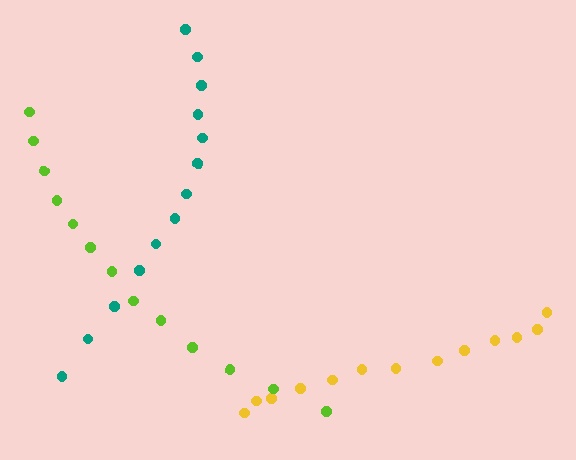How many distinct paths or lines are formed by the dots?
There are 3 distinct paths.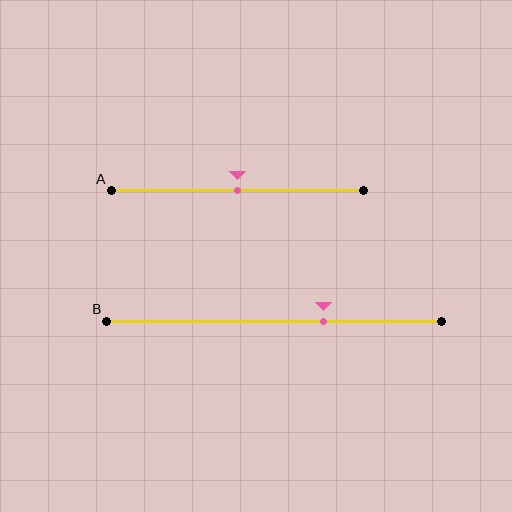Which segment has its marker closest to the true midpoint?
Segment A has its marker closest to the true midpoint.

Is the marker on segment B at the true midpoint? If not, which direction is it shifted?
No, the marker on segment B is shifted to the right by about 15% of the segment length.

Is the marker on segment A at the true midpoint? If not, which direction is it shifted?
Yes, the marker on segment A is at the true midpoint.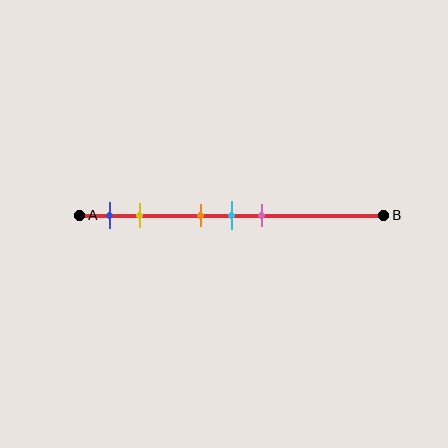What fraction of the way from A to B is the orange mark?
The orange mark is approximately 40% (0.4) of the way from A to B.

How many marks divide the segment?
There are 5 marks dividing the segment.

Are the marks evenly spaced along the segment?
No, the marks are not evenly spaced.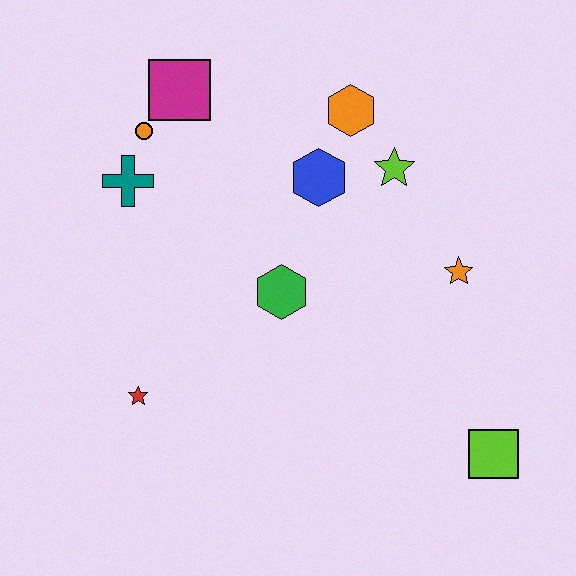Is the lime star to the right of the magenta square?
Yes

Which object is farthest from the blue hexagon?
The lime square is farthest from the blue hexagon.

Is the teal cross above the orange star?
Yes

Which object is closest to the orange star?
The lime star is closest to the orange star.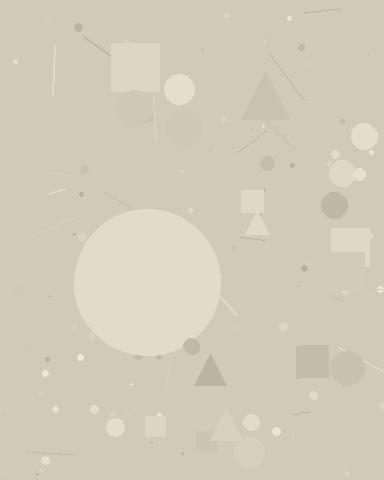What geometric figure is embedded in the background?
A circle is embedded in the background.